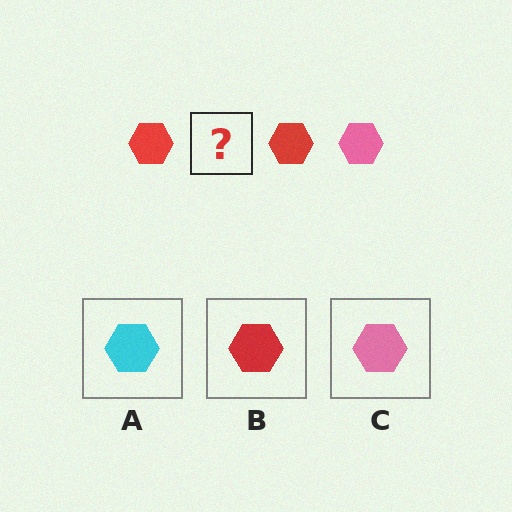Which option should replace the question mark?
Option C.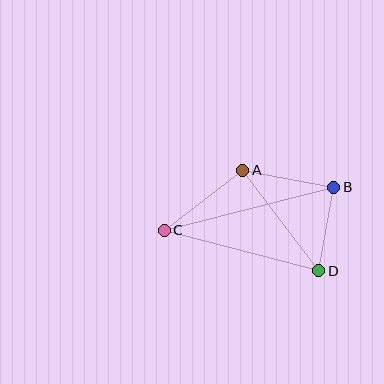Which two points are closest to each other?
Points B and D are closest to each other.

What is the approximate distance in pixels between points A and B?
The distance between A and B is approximately 93 pixels.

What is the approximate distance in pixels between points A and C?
The distance between A and C is approximately 99 pixels.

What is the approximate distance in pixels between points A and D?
The distance between A and D is approximately 126 pixels.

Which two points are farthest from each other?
Points B and C are farthest from each other.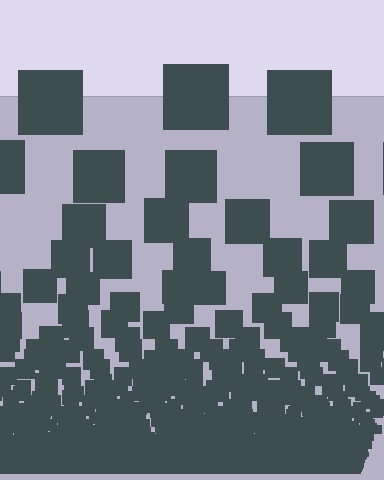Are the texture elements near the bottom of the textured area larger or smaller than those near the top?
Smaller. The gradient is inverted — elements near the bottom are smaller and denser.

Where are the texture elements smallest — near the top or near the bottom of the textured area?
Near the bottom.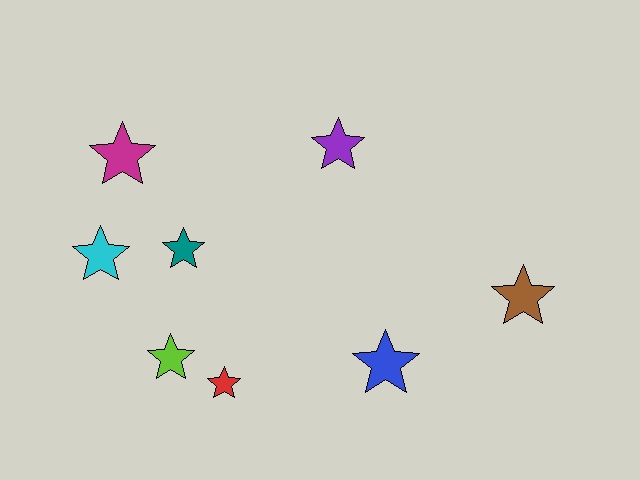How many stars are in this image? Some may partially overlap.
There are 8 stars.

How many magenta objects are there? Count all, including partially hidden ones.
There is 1 magenta object.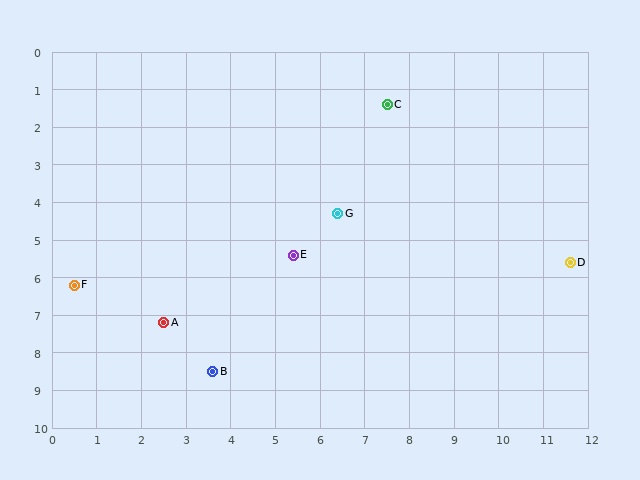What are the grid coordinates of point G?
Point G is at approximately (6.4, 4.3).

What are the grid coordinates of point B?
Point B is at approximately (3.6, 8.5).